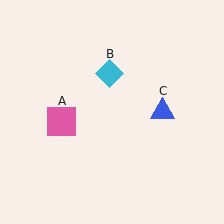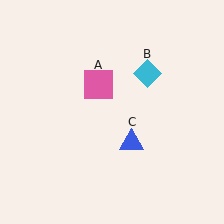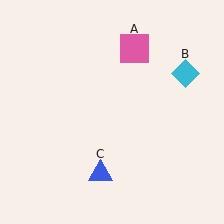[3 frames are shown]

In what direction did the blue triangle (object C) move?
The blue triangle (object C) moved down and to the left.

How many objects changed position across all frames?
3 objects changed position: pink square (object A), cyan diamond (object B), blue triangle (object C).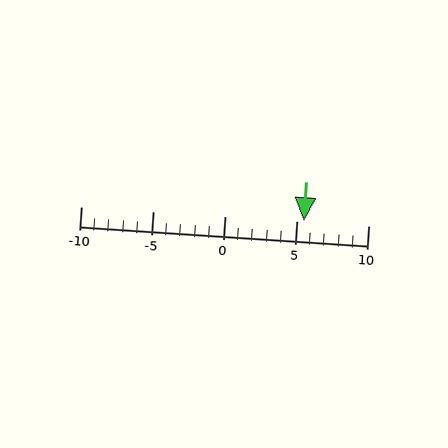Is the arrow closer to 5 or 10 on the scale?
The arrow is closer to 5.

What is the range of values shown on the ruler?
The ruler shows values from -10 to 10.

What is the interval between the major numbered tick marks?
The major tick marks are spaced 5 units apart.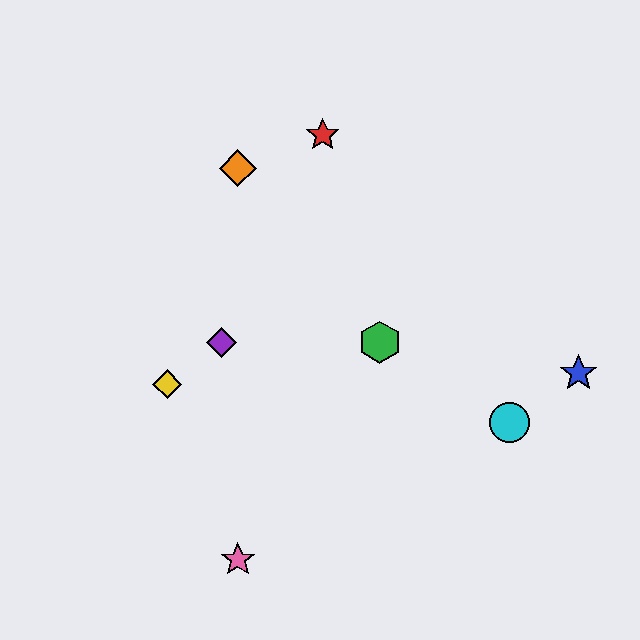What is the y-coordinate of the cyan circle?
The cyan circle is at y≈422.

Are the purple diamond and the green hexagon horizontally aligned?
Yes, both are at y≈342.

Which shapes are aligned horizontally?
The green hexagon, the purple diamond are aligned horizontally.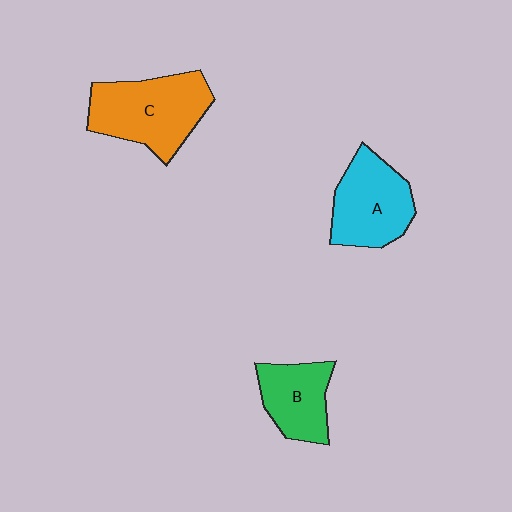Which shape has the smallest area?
Shape B (green).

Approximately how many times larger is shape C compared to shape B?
Approximately 1.5 times.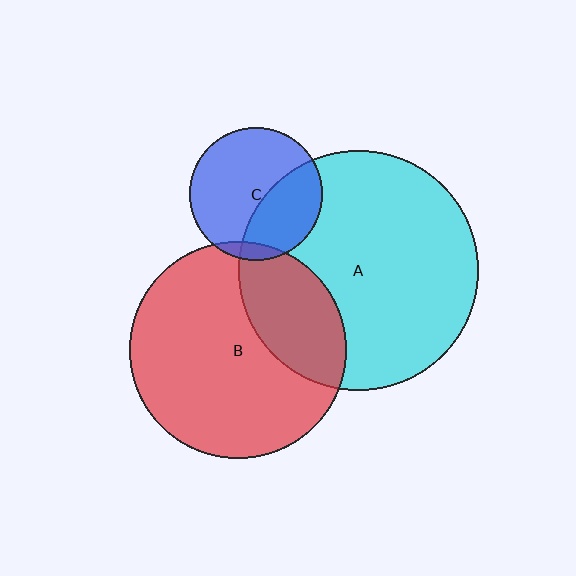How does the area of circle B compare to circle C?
Approximately 2.7 times.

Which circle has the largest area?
Circle A (cyan).